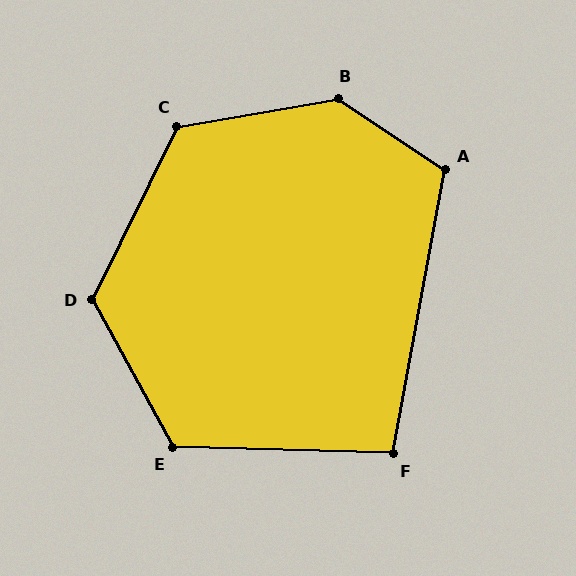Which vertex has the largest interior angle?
B, at approximately 136 degrees.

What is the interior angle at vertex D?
Approximately 125 degrees (obtuse).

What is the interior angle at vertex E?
Approximately 120 degrees (obtuse).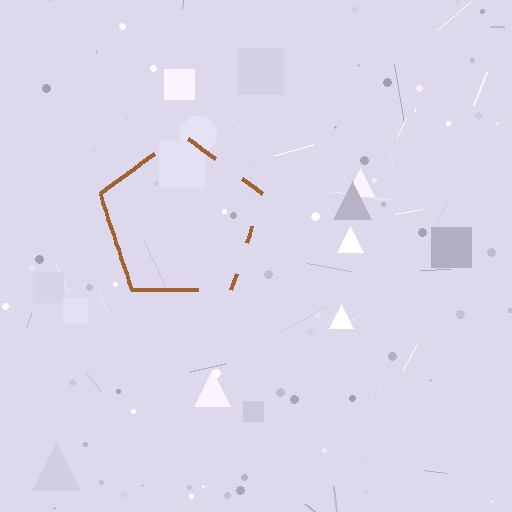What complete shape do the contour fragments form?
The contour fragments form a pentagon.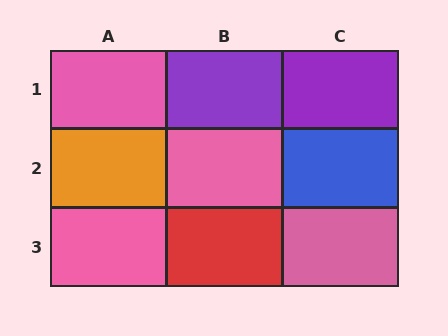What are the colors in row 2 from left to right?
Orange, pink, blue.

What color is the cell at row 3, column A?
Pink.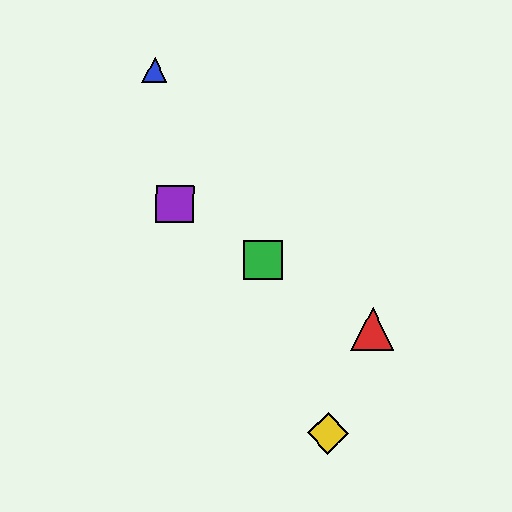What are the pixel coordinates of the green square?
The green square is at (263, 260).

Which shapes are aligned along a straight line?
The red triangle, the green square, the purple square are aligned along a straight line.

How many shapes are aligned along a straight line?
3 shapes (the red triangle, the green square, the purple square) are aligned along a straight line.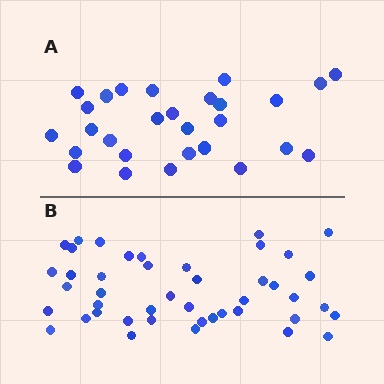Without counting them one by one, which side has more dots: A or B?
Region B (the bottom region) has more dots.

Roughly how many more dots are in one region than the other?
Region B has approximately 15 more dots than region A.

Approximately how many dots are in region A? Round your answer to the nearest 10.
About 30 dots. (The exact count is 28, which rounds to 30.)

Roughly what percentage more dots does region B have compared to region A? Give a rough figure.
About 55% more.